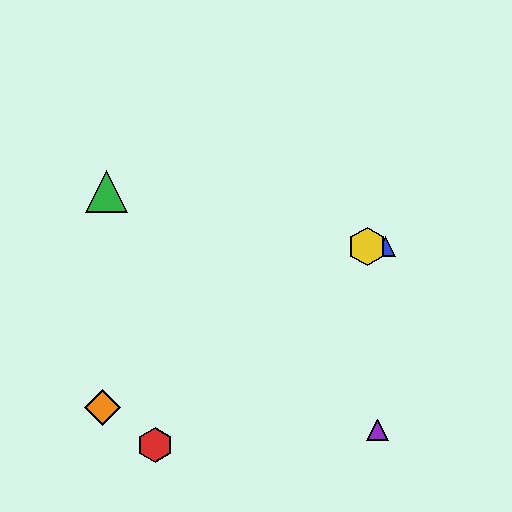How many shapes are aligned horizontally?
2 shapes (the blue triangle, the yellow hexagon) are aligned horizontally.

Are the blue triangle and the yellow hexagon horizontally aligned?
Yes, both are at y≈246.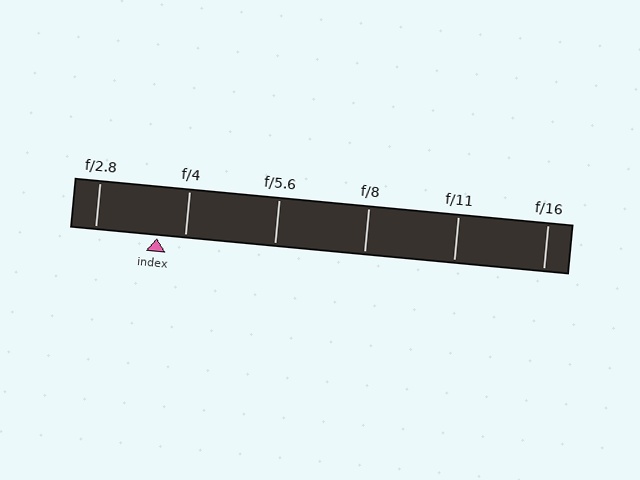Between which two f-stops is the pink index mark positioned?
The index mark is between f/2.8 and f/4.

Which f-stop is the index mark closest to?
The index mark is closest to f/4.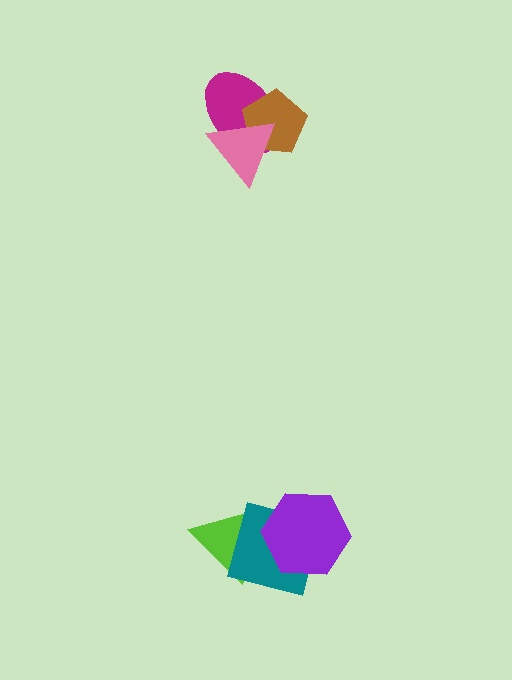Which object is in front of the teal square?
The purple hexagon is in front of the teal square.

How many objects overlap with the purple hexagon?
2 objects overlap with the purple hexagon.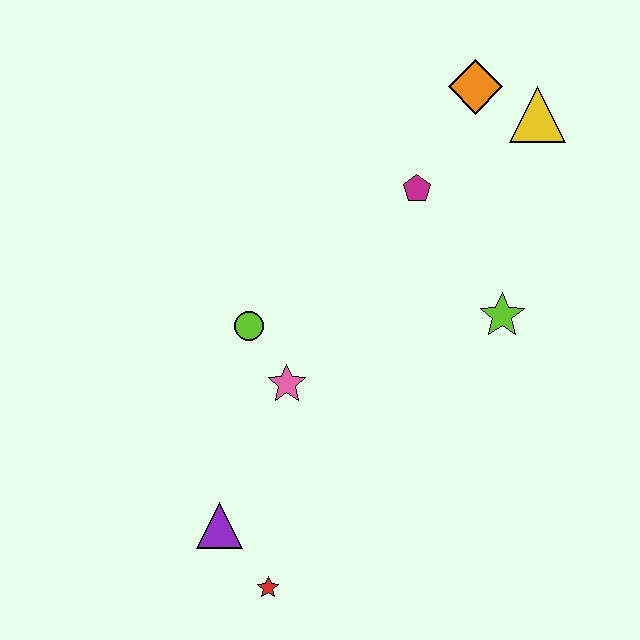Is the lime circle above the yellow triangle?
No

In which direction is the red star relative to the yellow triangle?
The red star is below the yellow triangle.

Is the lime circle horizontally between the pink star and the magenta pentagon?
No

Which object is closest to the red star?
The purple triangle is closest to the red star.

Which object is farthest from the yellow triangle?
The red star is farthest from the yellow triangle.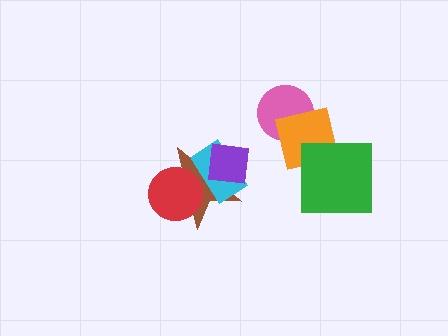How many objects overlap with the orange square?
2 objects overlap with the orange square.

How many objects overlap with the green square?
1 object overlaps with the green square.